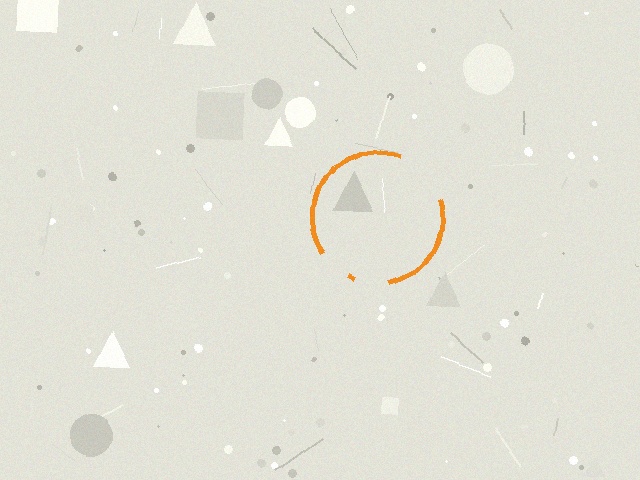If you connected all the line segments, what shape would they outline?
They would outline a circle.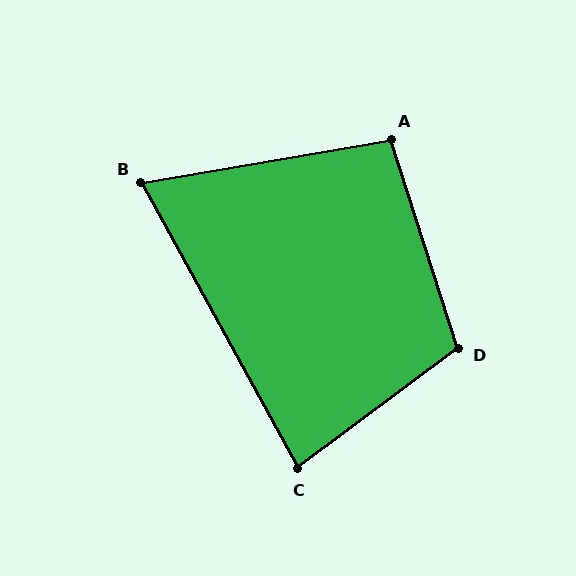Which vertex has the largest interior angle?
D, at approximately 109 degrees.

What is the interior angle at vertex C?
Approximately 82 degrees (acute).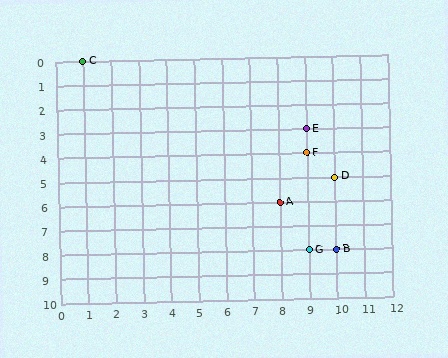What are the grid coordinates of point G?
Point G is at grid coordinates (9, 8).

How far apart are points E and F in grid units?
Points E and F are 1 row apart.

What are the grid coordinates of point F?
Point F is at grid coordinates (9, 4).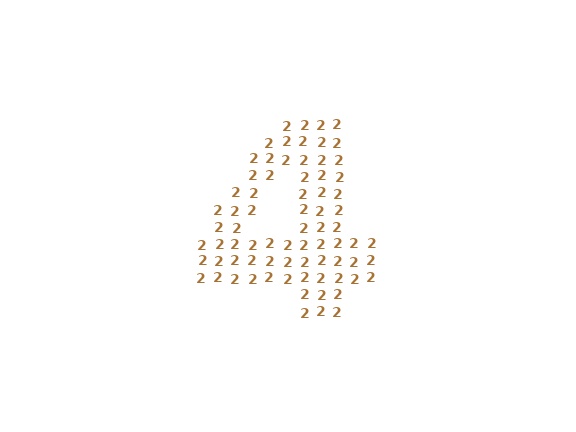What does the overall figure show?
The overall figure shows the digit 4.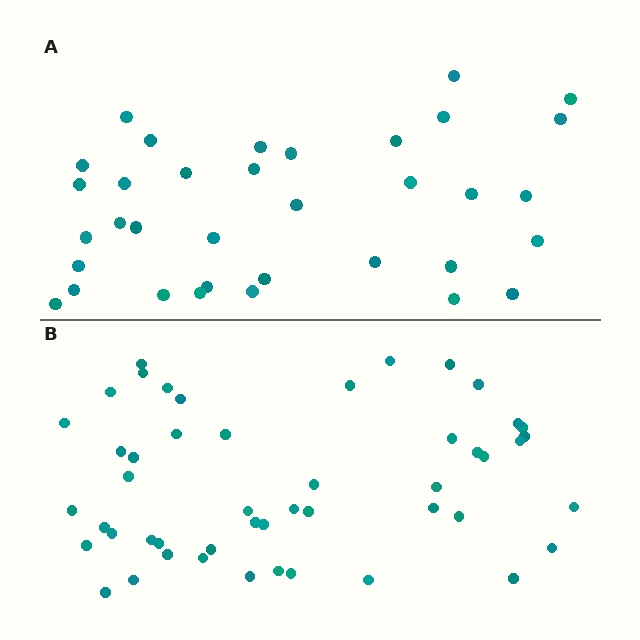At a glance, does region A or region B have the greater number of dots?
Region B (the bottom region) has more dots.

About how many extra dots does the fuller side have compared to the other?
Region B has approximately 15 more dots than region A.